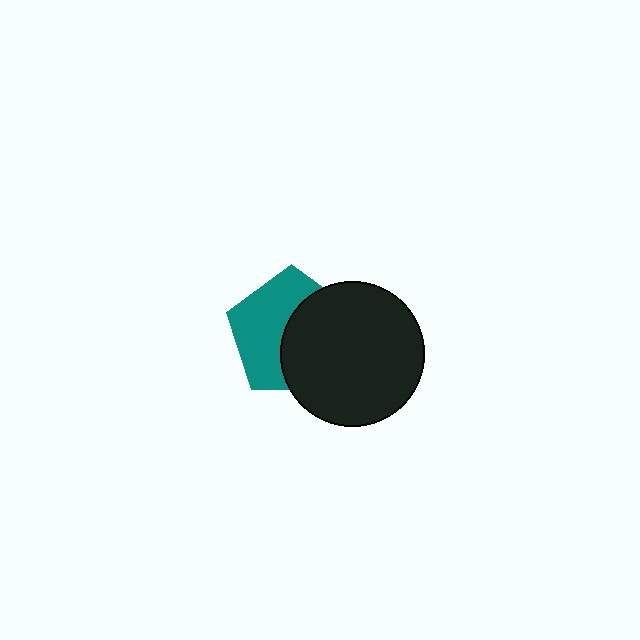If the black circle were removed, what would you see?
You would see the complete teal pentagon.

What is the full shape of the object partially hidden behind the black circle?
The partially hidden object is a teal pentagon.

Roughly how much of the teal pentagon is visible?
About half of it is visible (roughly 50%).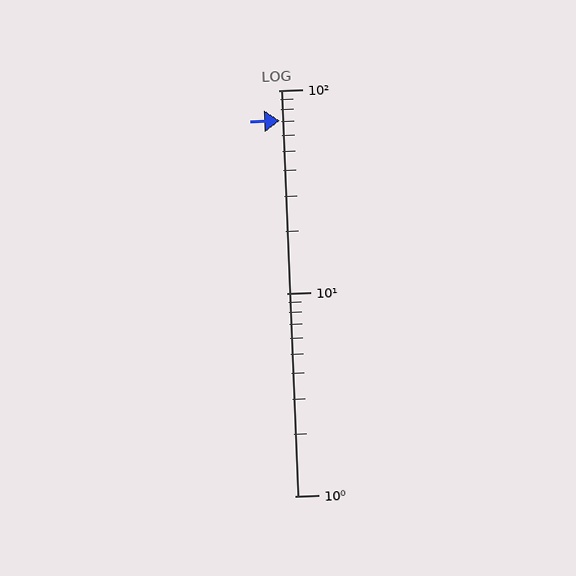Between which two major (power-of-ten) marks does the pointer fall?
The pointer is between 10 and 100.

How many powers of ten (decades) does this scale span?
The scale spans 2 decades, from 1 to 100.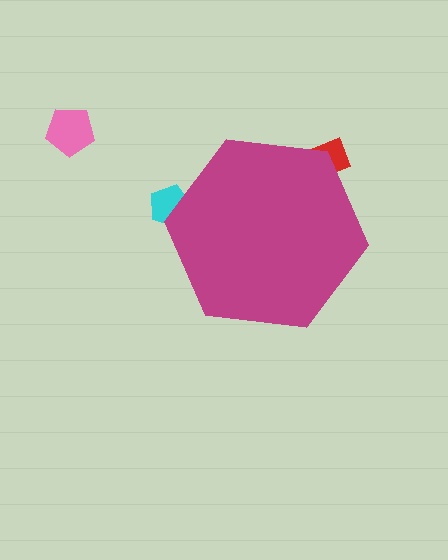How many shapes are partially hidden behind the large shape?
2 shapes are partially hidden.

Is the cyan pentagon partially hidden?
Yes, the cyan pentagon is partially hidden behind the magenta hexagon.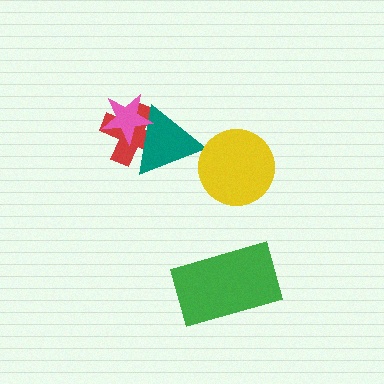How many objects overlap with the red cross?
2 objects overlap with the red cross.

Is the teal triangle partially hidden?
Yes, it is partially covered by another shape.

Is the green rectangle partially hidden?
No, no other shape covers it.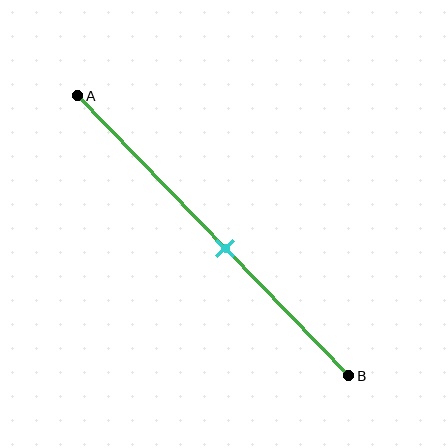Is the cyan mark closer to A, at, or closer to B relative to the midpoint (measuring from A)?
The cyan mark is closer to point B than the midpoint of segment AB.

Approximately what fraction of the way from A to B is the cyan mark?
The cyan mark is approximately 55% of the way from A to B.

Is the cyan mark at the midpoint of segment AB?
No, the mark is at about 55% from A, not at the 50% midpoint.